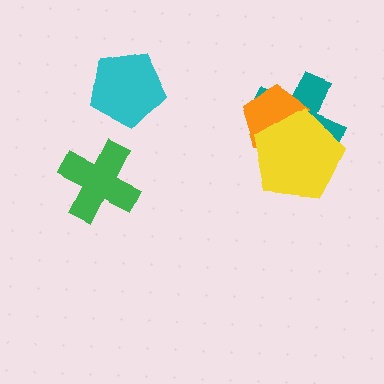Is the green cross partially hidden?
No, no other shape covers it.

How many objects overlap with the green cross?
0 objects overlap with the green cross.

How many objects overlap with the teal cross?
2 objects overlap with the teal cross.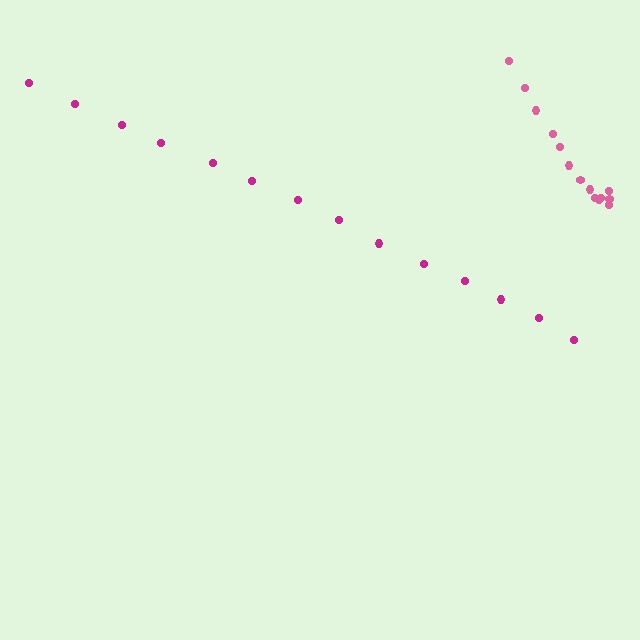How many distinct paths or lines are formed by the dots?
There are 2 distinct paths.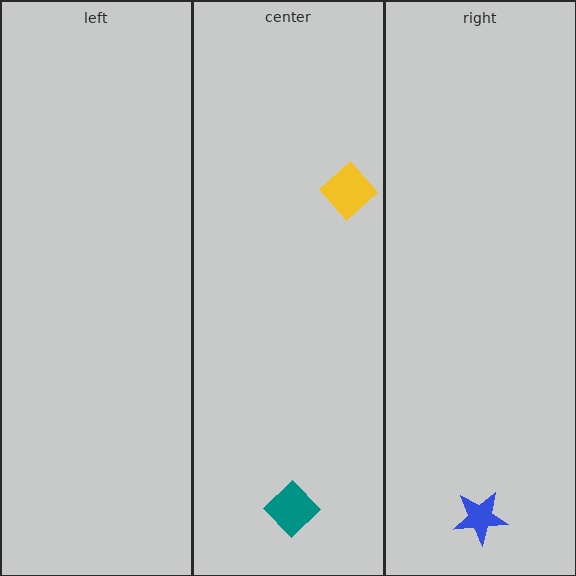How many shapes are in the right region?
1.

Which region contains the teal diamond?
The center region.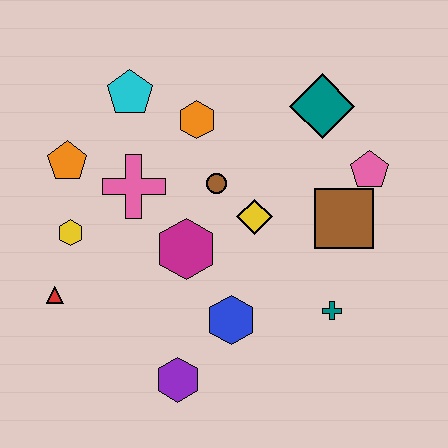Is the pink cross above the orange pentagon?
No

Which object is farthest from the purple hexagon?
The teal diamond is farthest from the purple hexagon.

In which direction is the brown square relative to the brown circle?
The brown square is to the right of the brown circle.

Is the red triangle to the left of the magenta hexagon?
Yes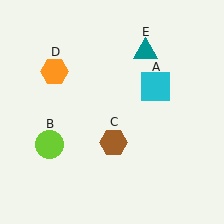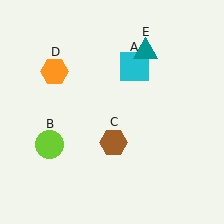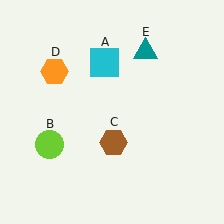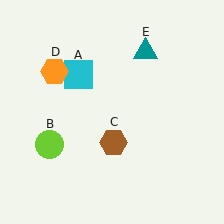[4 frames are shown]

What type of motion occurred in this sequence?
The cyan square (object A) rotated counterclockwise around the center of the scene.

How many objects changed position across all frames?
1 object changed position: cyan square (object A).